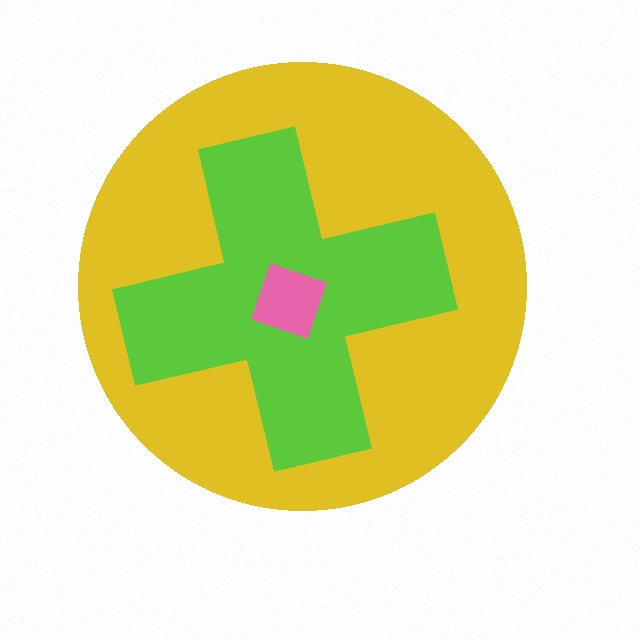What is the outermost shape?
The yellow circle.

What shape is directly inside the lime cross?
The pink square.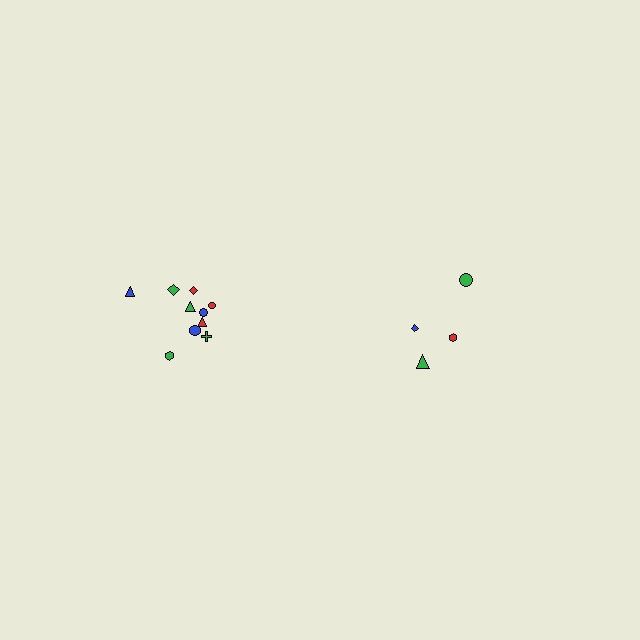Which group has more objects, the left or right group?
The left group.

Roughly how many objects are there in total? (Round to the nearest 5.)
Roughly 15 objects in total.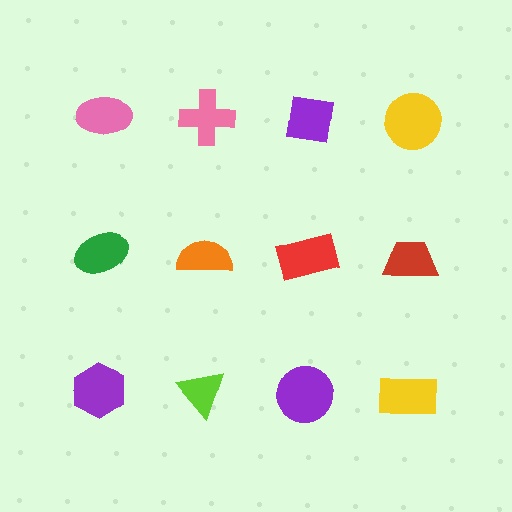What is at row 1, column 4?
A yellow circle.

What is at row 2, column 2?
An orange semicircle.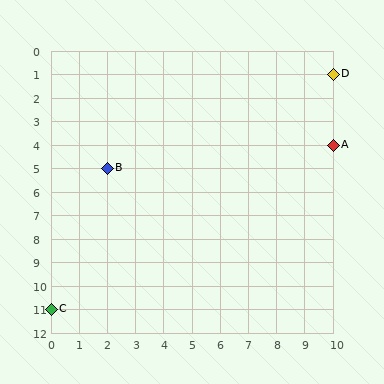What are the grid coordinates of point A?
Point A is at grid coordinates (10, 4).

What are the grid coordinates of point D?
Point D is at grid coordinates (10, 1).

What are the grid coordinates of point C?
Point C is at grid coordinates (0, 11).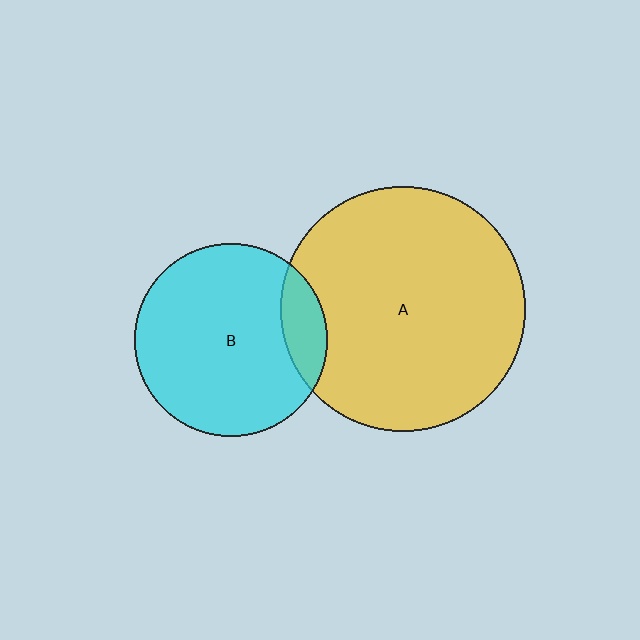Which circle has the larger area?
Circle A (yellow).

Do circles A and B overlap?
Yes.